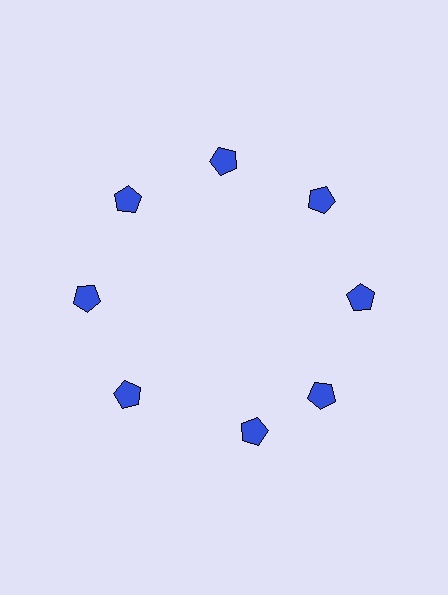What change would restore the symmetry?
The symmetry would be restored by rotating it back into even spacing with its neighbors so that all 8 pentagons sit at equal angles and equal distance from the center.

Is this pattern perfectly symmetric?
No. The 8 blue pentagons are arranged in a ring, but one element near the 6 o'clock position is rotated out of alignment along the ring, breaking the 8-fold rotational symmetry.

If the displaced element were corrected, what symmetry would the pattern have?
It would have 8-fold rotational symmetry — the pattern would map onto itself every 45 degrees.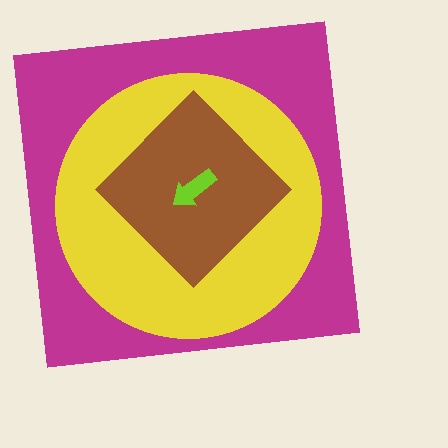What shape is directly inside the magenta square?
The yellow circle.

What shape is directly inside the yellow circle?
The brown diamond.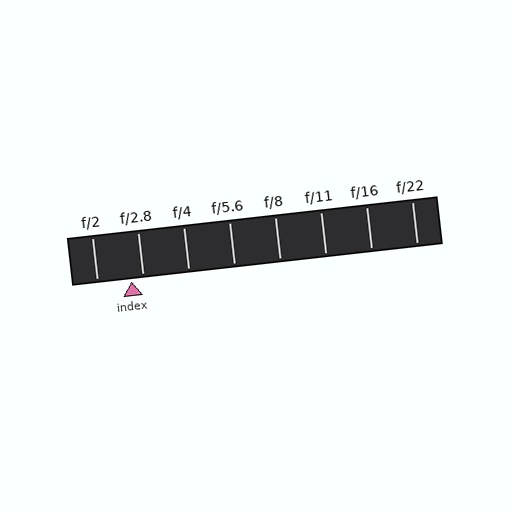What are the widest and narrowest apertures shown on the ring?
The widest aperture shown is f/2 and the narrowest is f/22.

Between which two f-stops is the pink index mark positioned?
The index mark is between f/2 and f/2.8.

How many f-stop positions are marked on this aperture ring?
There are 8 f-stop positions marked.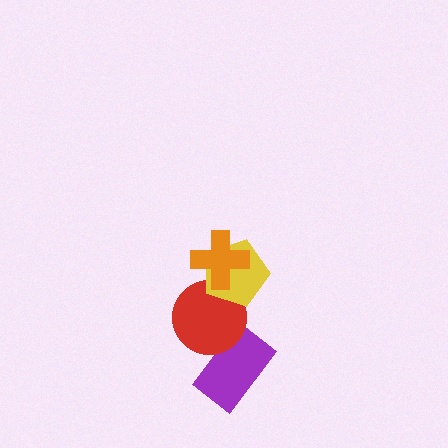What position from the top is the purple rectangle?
The purple rectangle is 4th from the top.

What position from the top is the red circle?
The red circle is 3rd from the top.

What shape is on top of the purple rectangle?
The red circle is on top of the purple rectangle.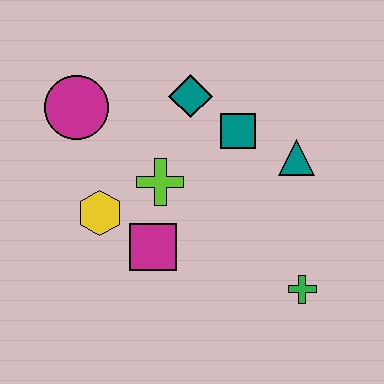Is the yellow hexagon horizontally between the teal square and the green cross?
No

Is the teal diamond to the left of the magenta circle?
No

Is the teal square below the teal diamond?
Yes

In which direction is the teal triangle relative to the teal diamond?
The teal triangle is to the right of the teal diamond.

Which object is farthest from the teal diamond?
The green cross is farthest from the teal diamond.